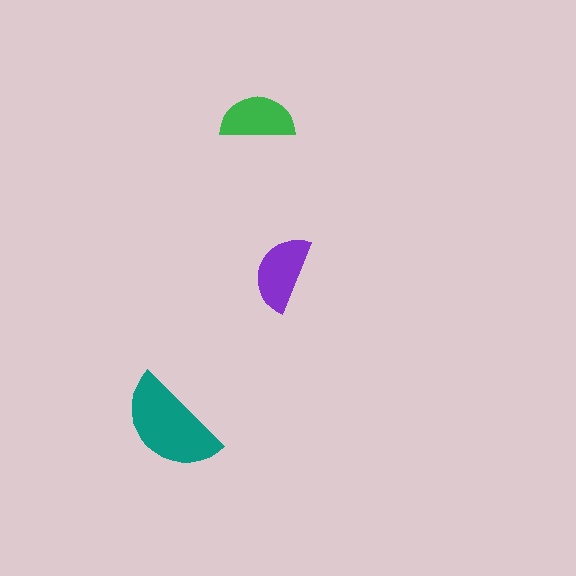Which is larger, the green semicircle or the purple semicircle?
The purple one.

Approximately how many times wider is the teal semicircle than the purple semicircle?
About 1.5 times wider.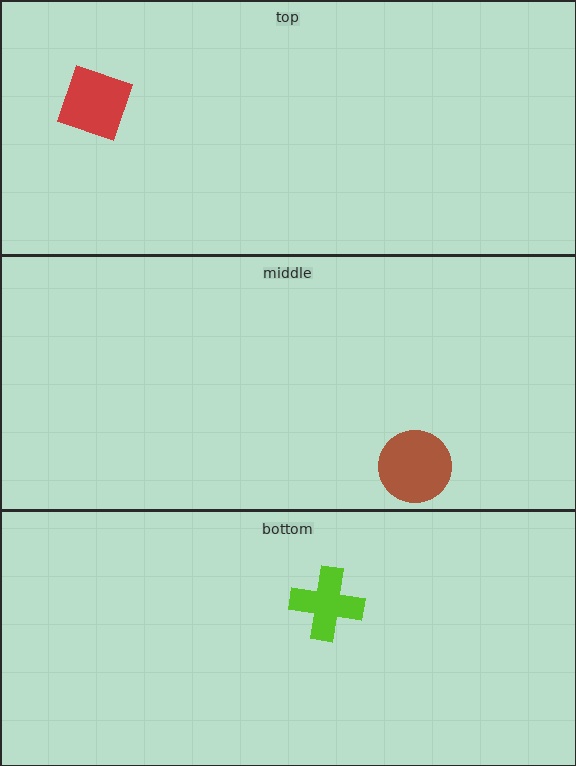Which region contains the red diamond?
The top region.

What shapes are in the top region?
The red diamond.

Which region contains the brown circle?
The middle region.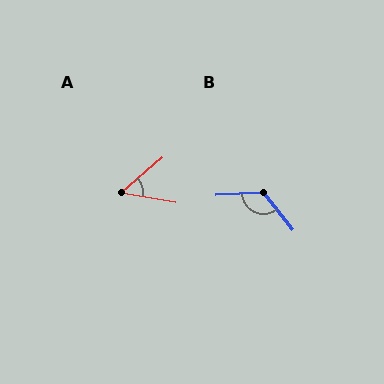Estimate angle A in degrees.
Approximately 50 degrees.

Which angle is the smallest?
A, at approximately 50 degrees.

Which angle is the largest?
B, at approximately 125 degrees.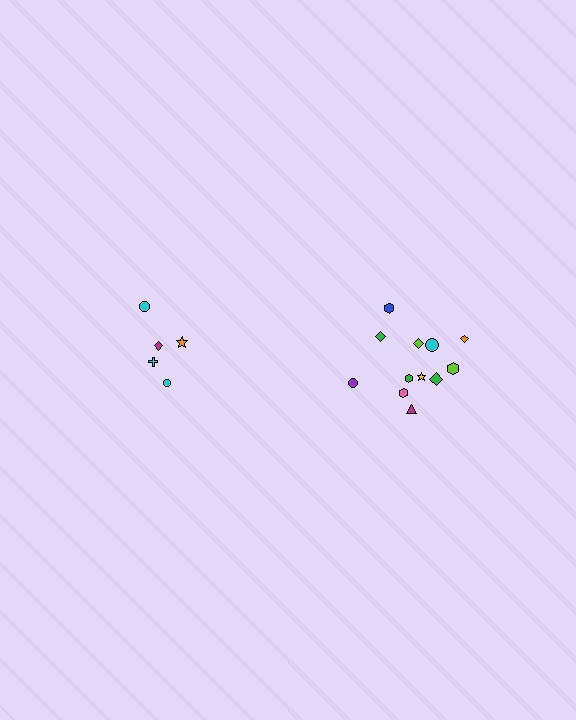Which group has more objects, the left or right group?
The right group.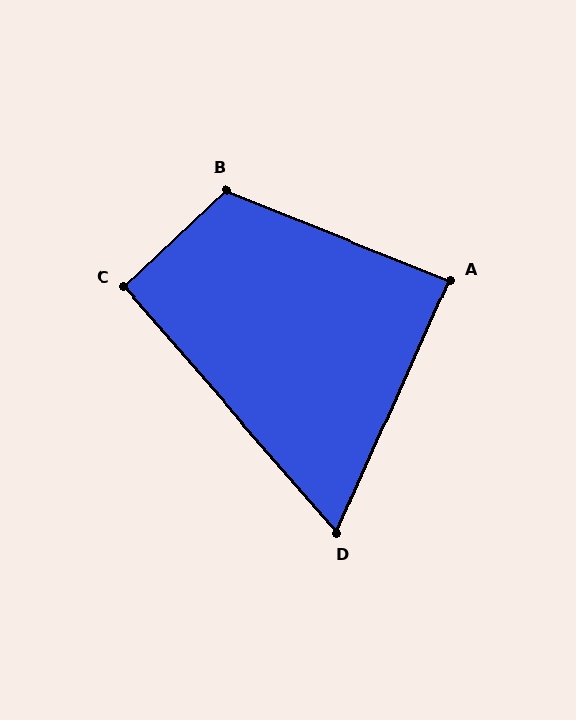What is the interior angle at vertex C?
Approximately 92 degrees (approximately right).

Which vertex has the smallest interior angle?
D, at approximately 65 degrees.